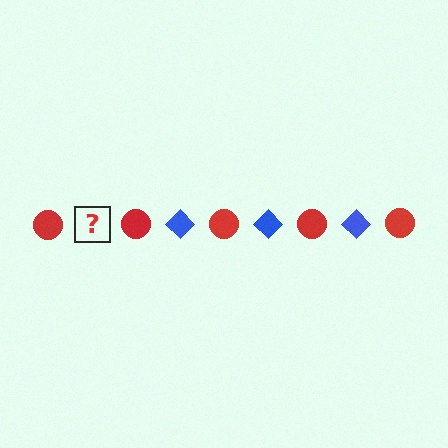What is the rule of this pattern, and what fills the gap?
The rule is that the pattern alternates between red circle and blue diamond. The gap should be filled with a blue diamond.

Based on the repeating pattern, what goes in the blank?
The blank should be a blue diamond.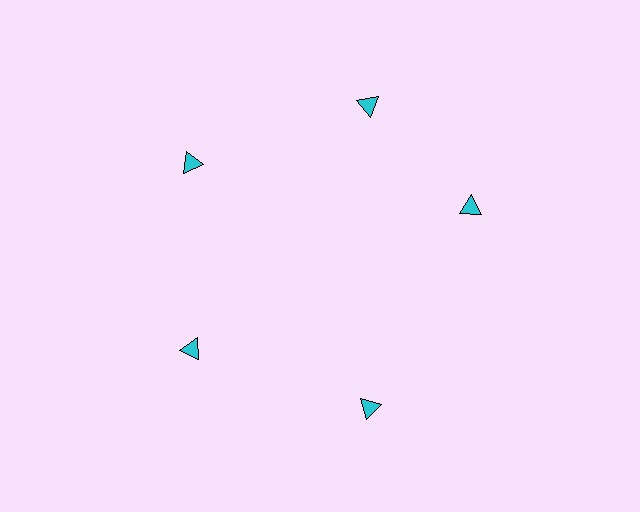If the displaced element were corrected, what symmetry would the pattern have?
It would have 5-fold rotational symmetry — the pattern would map onto itself every 72 degrees.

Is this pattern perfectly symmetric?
No. The 5 cyan triangles are arranged in a ring, but one element near the 3 o'clock position is rotated out of alignment along the ring, breaking the 5-fold rotational symmetry.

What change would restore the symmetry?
The symmetry would be restored by rotating it back into even spacing with its neighbors so that all 5 triangles sit at equal angles and equal distance from the center.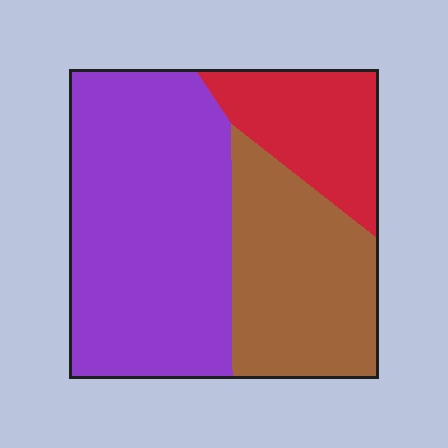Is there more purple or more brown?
Purple.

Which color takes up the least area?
Red, at roughly 20%.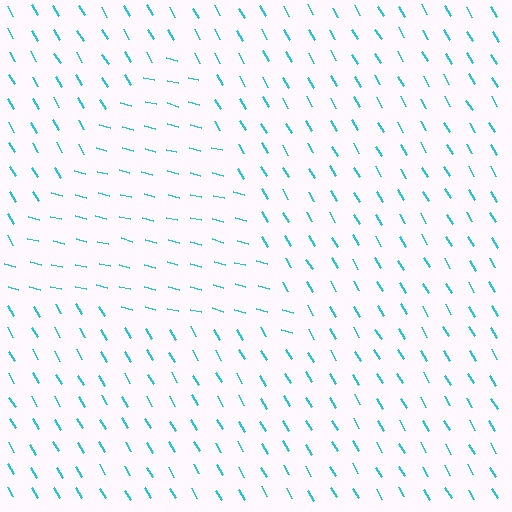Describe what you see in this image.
The image is filled with small cyan line segments. A triangle region in the image has lines oriented differently from the surrounding lines, creating a visible texture boundary.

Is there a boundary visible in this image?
Yes, there is a texture boundary formed by a change in line orientation.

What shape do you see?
I see a triangle.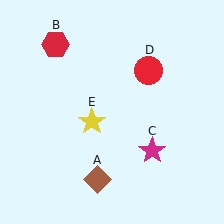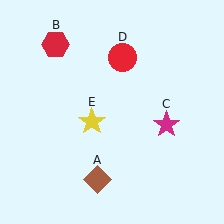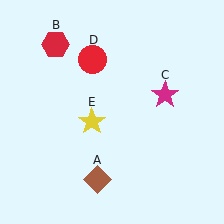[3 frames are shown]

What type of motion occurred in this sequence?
The magenta star (object C), red circle (object D) rotated counterclockwise around the center of the scene.